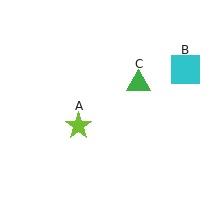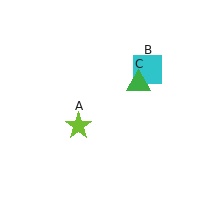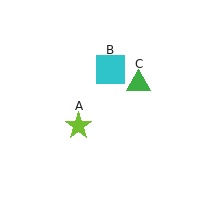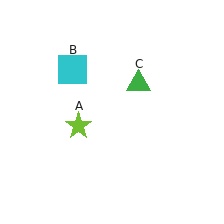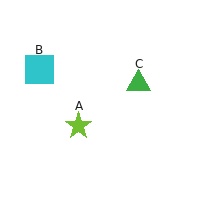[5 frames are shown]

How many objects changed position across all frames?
1 object changed position: cyan square (object B).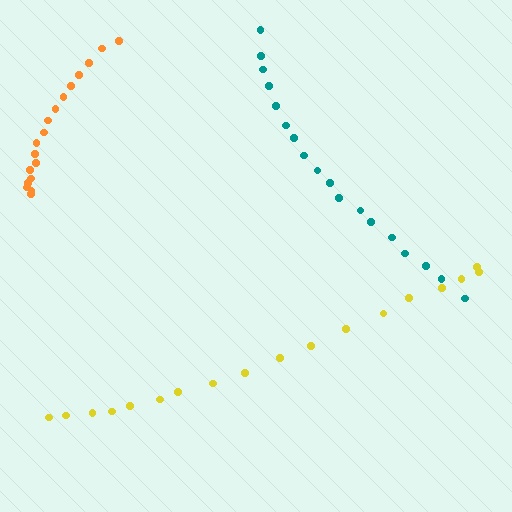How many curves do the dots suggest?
There are 3 distinct paths.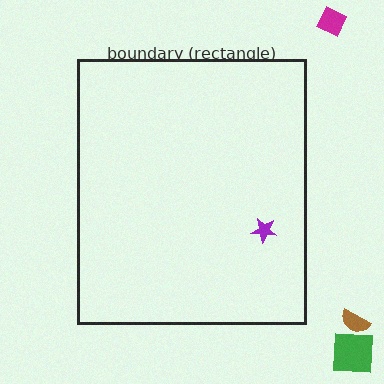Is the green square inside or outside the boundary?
Outside.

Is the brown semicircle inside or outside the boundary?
Outside.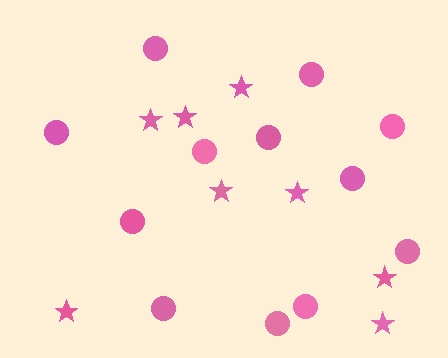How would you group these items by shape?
There are 2 groups: one group of circles (12) and one group of stars (8).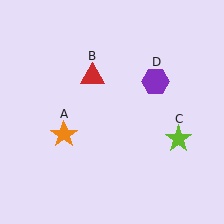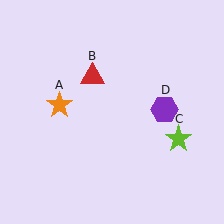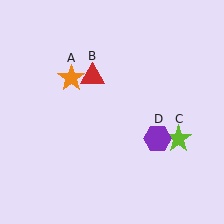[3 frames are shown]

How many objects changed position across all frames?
2 objects changed position: orange star (object A), purple hexagon (object D).